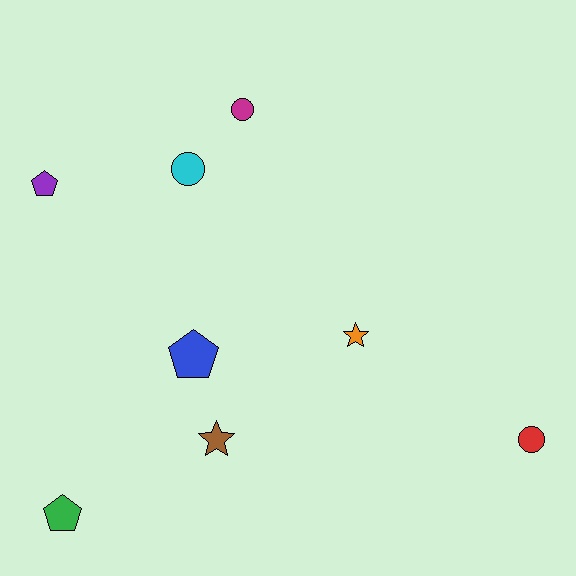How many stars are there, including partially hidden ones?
There are 2 stars.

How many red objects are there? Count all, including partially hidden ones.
There is 1 red object.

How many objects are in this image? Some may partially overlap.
There are 8 objects.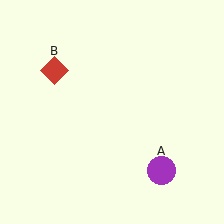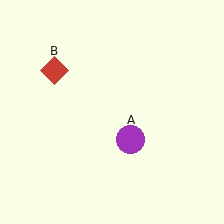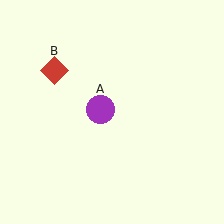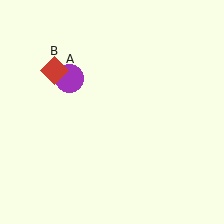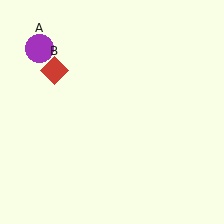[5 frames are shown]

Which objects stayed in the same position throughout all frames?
Red diamond (object B) remained stationary.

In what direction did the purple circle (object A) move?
The purple circle (object A) moved up and to the left.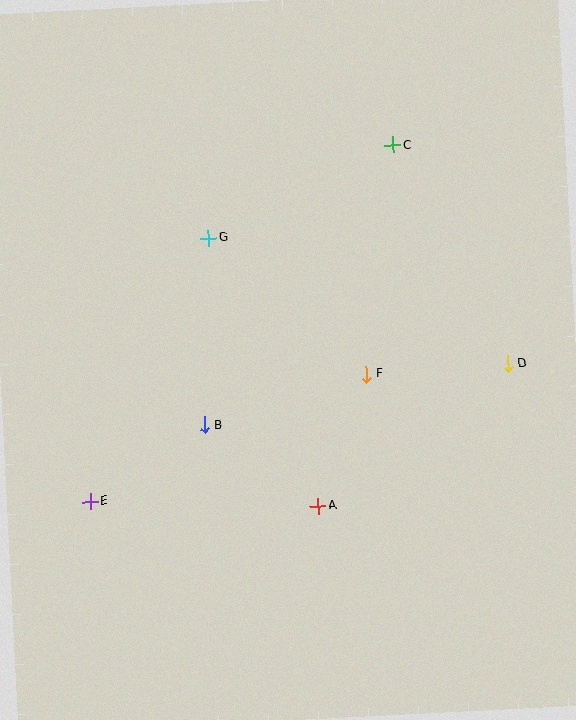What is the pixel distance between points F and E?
The distance between F and E is 303 pixels.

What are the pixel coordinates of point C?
Point C is at (393, 145).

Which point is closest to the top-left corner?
Point G is closest to the top-left corner.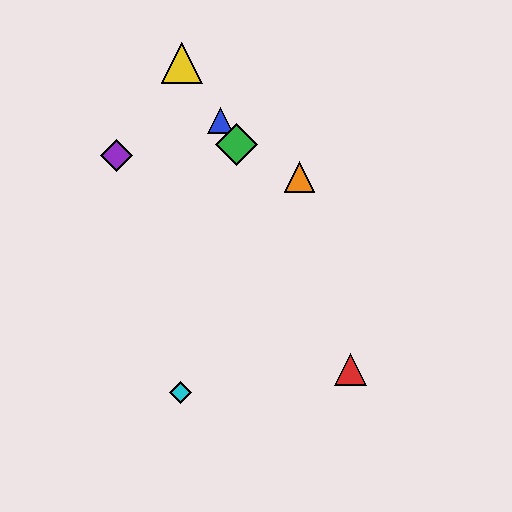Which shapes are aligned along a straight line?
The blue triangle, the green diamond, the yellow triangle are aligned along a straight line.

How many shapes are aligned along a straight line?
3 shapes (the blue triangle, the green diamond, the yellow triangle) are aligned along a straight line.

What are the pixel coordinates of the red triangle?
The red triangle is at (351, 370).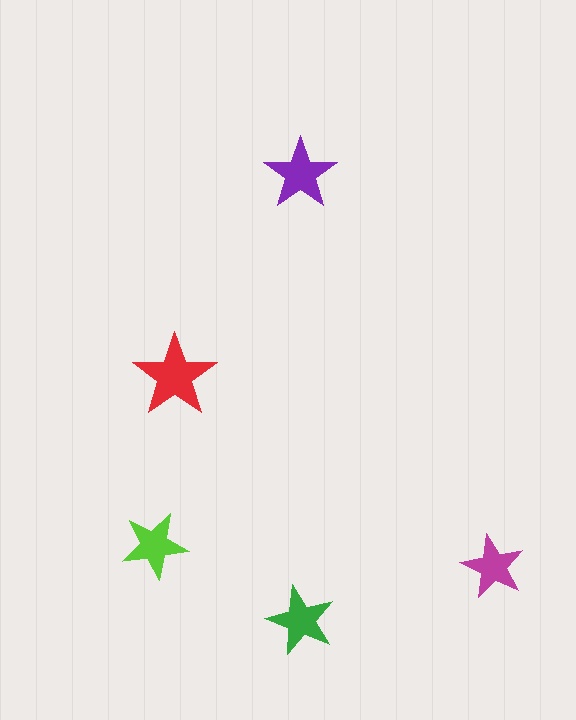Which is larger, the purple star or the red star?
The red one.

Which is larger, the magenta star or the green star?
The green one.